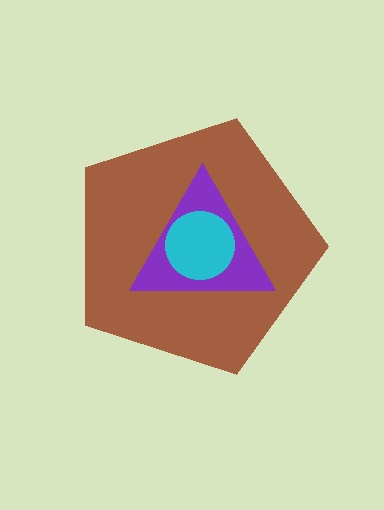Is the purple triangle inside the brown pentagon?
Yes.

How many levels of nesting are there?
3.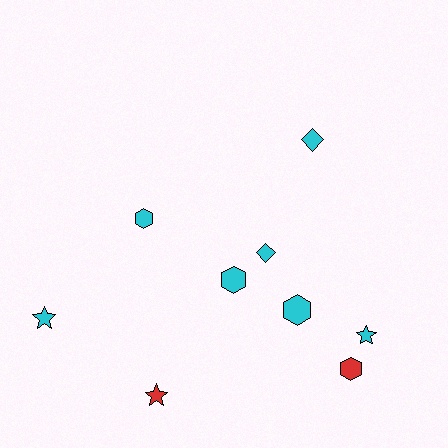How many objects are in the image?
There are 9 objects.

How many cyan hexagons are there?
There are 3 cyan hexagons.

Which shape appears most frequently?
Hexagon, with 4 objects.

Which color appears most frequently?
Cyan, with 7 objects.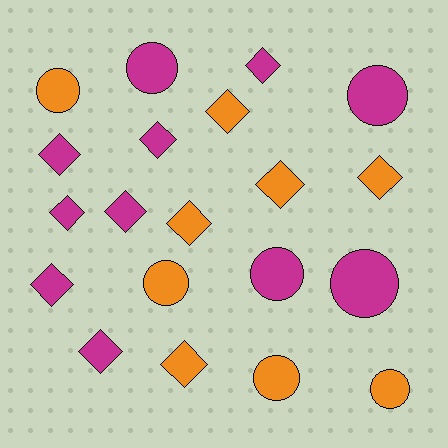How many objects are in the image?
There are 20 objects.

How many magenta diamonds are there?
There are 7 magenta diamonds.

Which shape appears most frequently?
Diamond, with 12 objects.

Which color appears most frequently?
Magenta, with 11 objects.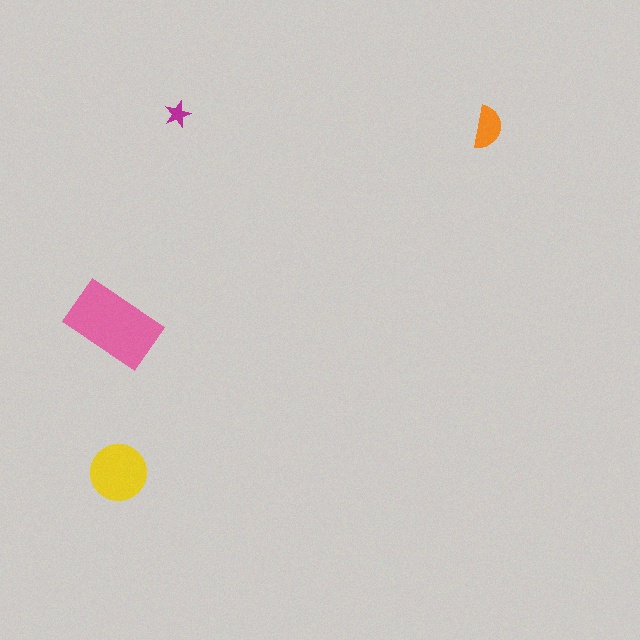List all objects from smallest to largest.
The magenta star, the orange semicircle, the yellow circle, the pink rectangle.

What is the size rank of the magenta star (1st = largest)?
4th.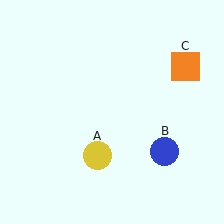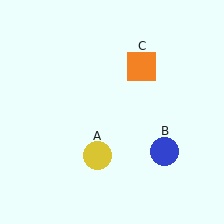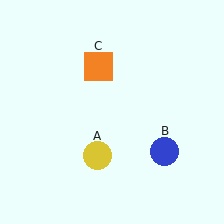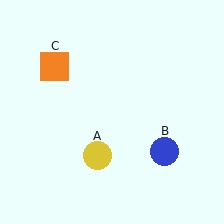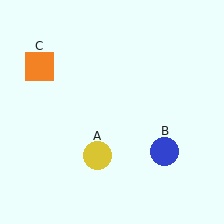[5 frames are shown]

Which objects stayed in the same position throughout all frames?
Yellow circle (object A) and blue circle (object B) remained stationary.